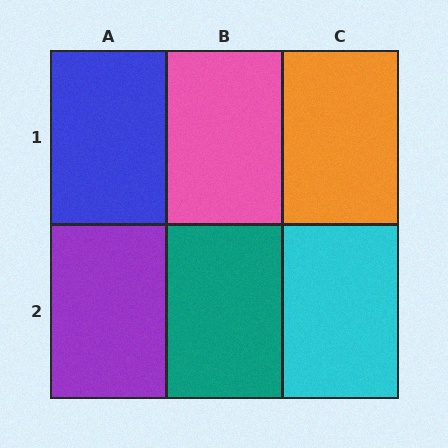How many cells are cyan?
1 cell is cyan.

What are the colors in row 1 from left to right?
Blue, pink, orange.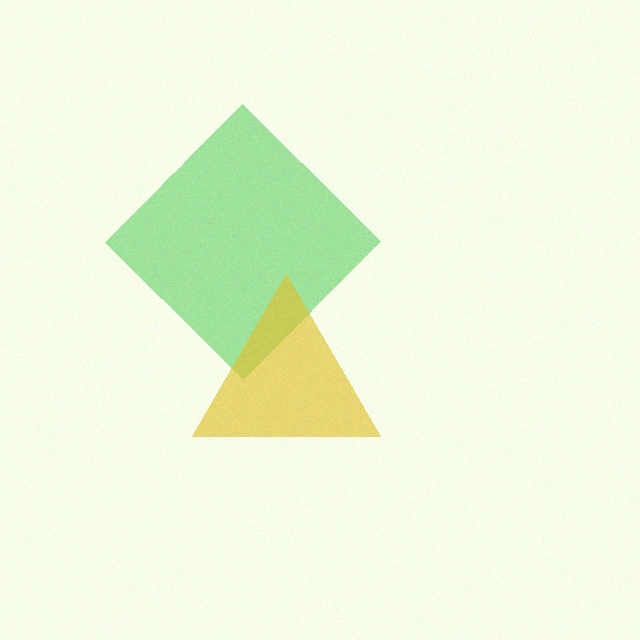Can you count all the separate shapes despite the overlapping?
Yes, there are 2 separate shapes.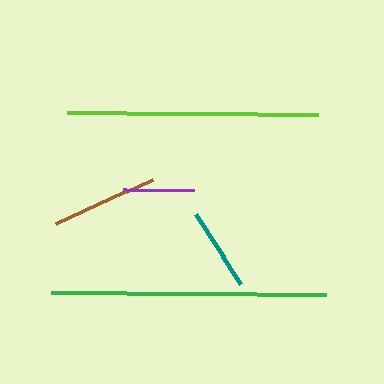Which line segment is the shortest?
The purple line is the shortest at approximately 71 pixels.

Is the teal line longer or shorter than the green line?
The green line is longer than the teal line.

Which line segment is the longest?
The green line is the longest at approximately 275 pixels.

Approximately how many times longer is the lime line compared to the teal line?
The lime line is approximately 3.0 times the length of the teal line.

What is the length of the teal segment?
The teal segment is approximately 84 pixels long.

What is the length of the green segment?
The green segment is approximately 275 pixels long.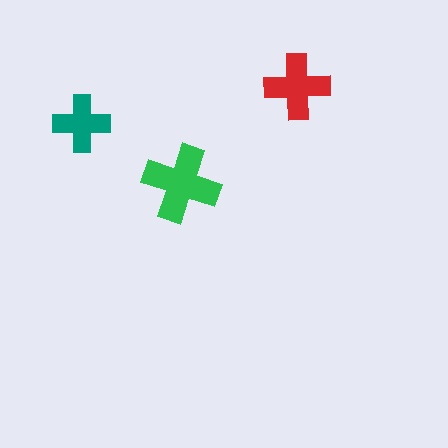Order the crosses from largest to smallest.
the green one, the red one, the teal one.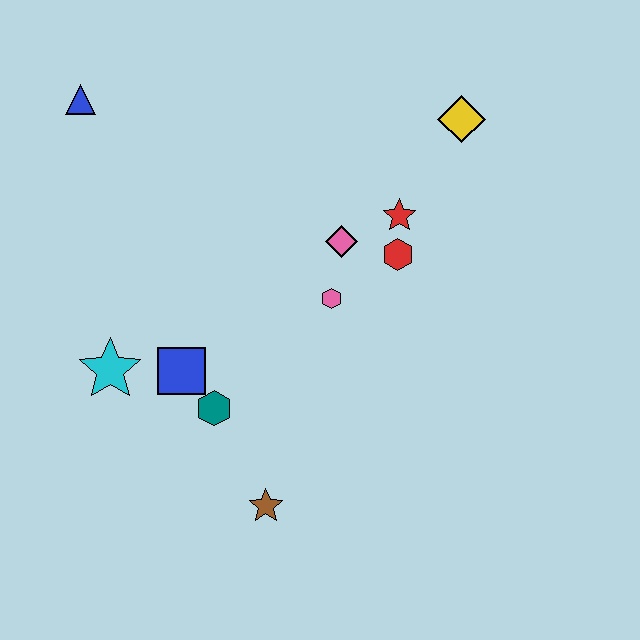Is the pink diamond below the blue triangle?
Yes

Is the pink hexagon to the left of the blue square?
No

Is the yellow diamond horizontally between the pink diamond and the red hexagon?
No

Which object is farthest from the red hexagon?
The blue triangle is farthest from the red hexagon.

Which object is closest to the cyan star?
The blue square is closest to the cyan star.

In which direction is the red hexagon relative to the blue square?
The red hexagon is to the right of the blue square.